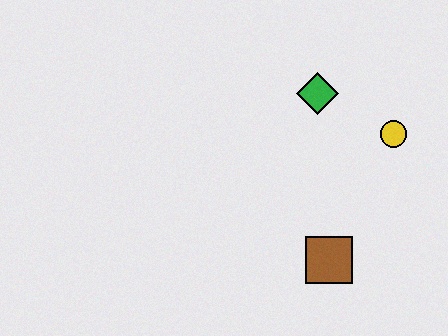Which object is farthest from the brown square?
The green diamond is farthest from the brown square.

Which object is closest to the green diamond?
The yellow circle is closest to the green diamond.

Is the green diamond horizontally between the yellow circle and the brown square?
No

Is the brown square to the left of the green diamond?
No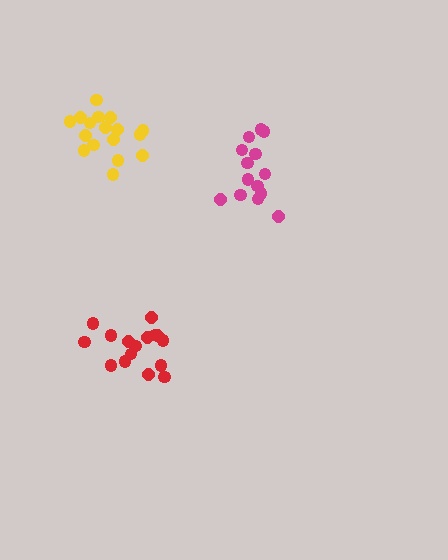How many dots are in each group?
Group 1: 14 dots, Group 2: 17 dots, Group 3: 16 dots (47 total).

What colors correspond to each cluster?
The clusters are colored: magenta, yellow, red.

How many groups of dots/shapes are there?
There are 3 groups.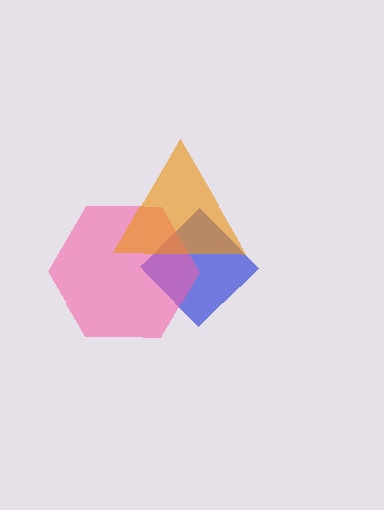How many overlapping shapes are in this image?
There are 3 overlapping shapes in the image.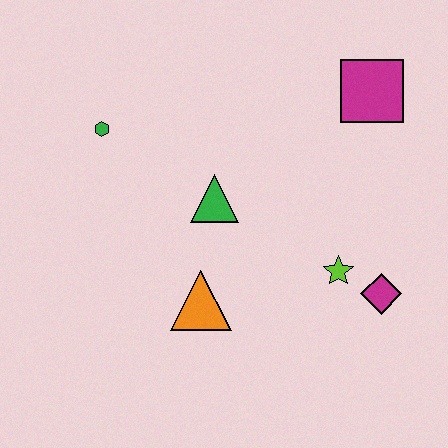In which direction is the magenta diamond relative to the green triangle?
The magenta diamond is to the right of the green triangle.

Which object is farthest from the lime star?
The green hexagon is farthest from the lime star.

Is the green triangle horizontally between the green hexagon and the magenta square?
Yes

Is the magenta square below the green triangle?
No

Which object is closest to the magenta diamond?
The lime star is closest to the magenta diamond.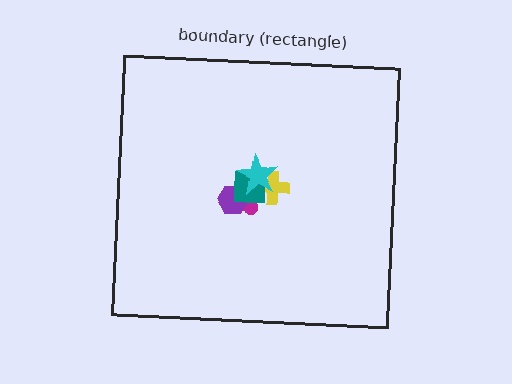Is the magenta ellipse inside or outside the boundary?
Inside.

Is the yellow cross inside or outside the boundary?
Inside.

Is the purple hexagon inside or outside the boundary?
Inside.